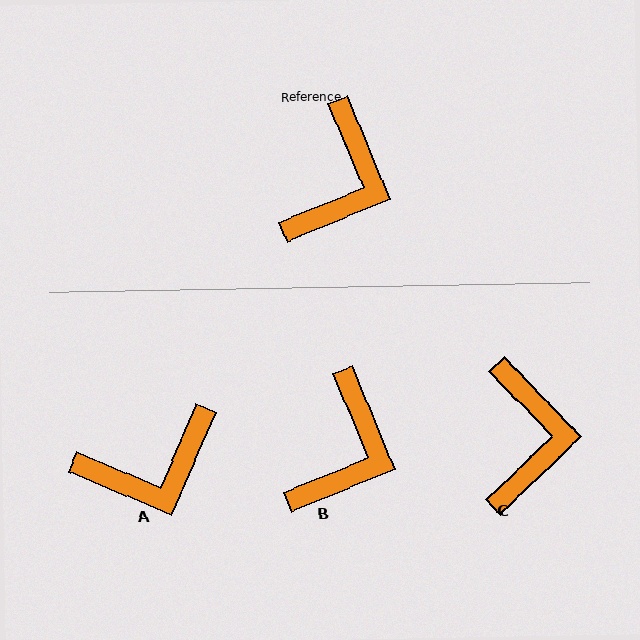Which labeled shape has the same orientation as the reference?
B.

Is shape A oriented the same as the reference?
No, it is off by about 45 degrees.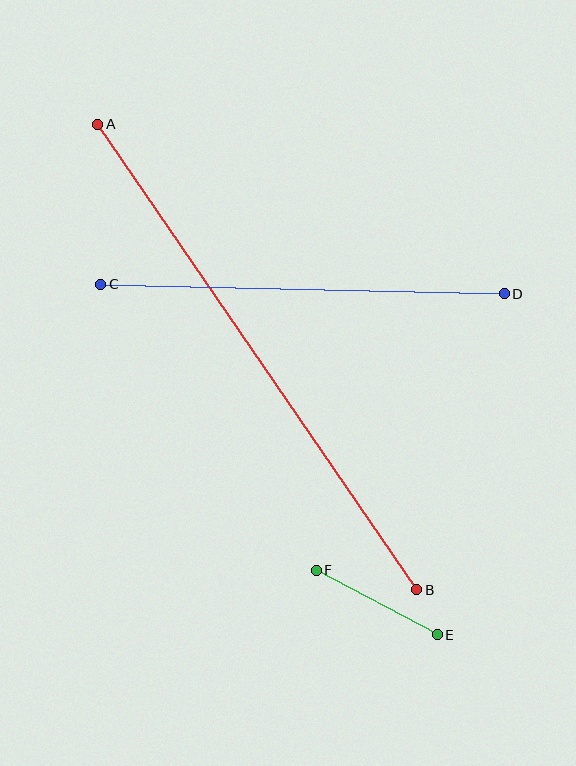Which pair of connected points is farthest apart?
Points A and B are farthest apart.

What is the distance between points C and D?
The distance is approximately 404 pixels.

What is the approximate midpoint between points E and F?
The midpoint is at approximately (377, 602) pixels.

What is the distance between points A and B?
The distance is approximately 564 pixels.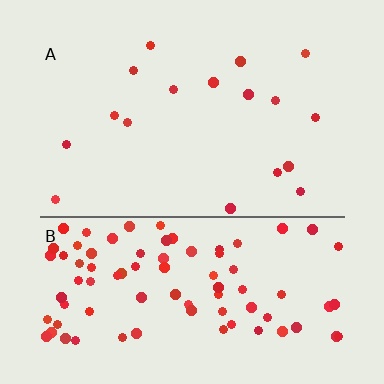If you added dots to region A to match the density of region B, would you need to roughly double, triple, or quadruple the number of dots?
Approximately quadruple.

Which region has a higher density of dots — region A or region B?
B (the bottom).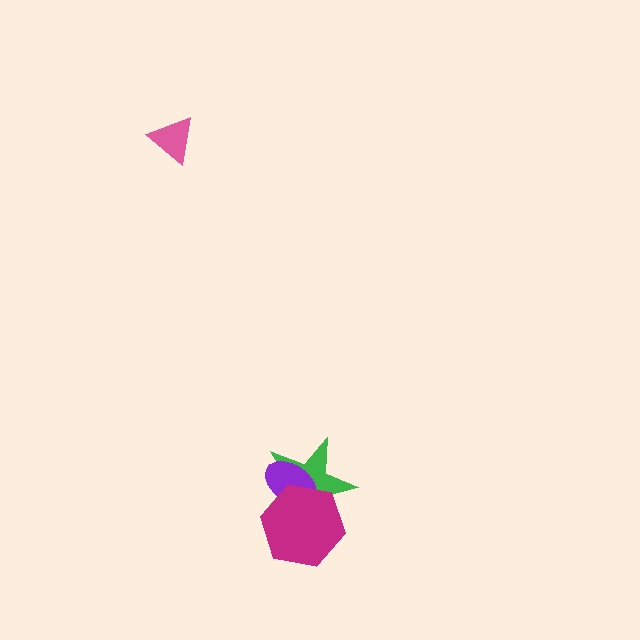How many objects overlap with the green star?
2 objects overlap with the green star.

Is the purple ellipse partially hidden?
Yes, it is partially covered by another shape.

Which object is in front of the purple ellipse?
The magenta hexagon is in front of the purple ellipse.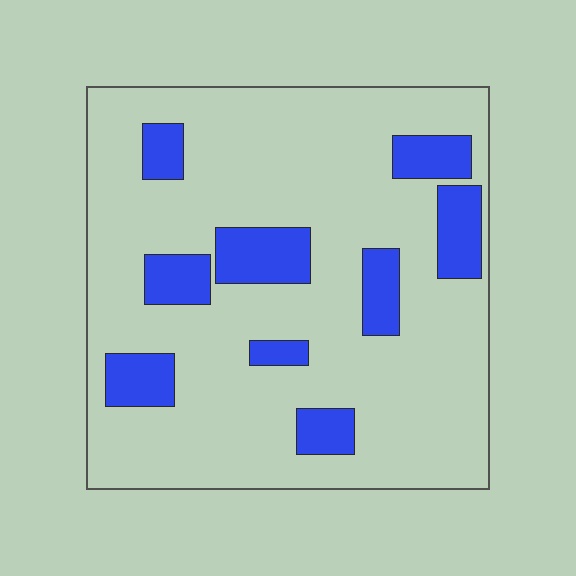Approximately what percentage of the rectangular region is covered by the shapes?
Approximately 20%.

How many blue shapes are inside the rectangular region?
9.